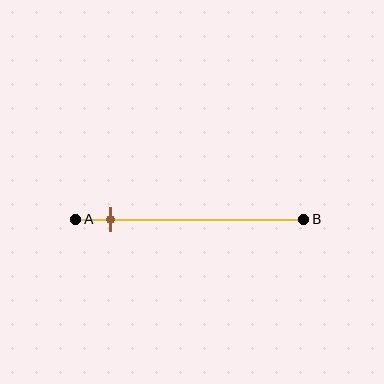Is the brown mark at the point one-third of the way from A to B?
No, the mark is at about 15% from A, not at the 33% one-third point.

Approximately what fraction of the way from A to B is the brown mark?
The brown mark is approximately 15% of the way from A to B.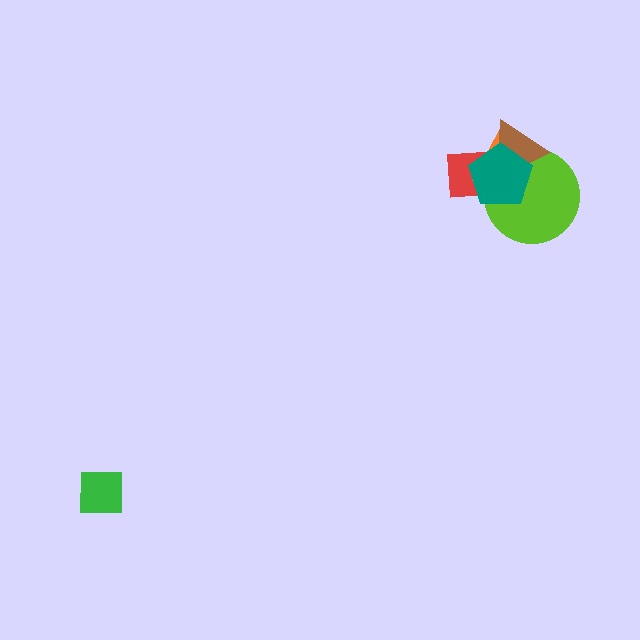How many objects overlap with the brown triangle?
4 objects overlap with the brown triangle.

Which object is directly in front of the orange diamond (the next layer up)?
The lime circle is directly in front of the orange diamond.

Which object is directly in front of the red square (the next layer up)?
The orange diamond is directly in front of the red square.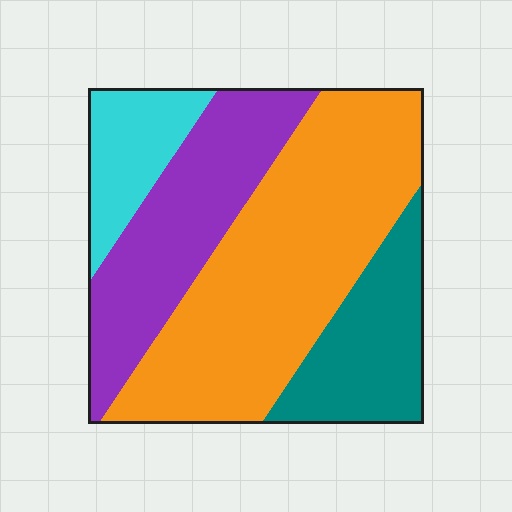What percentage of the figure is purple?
Purple takes up about one quarter (1/4) of the figure.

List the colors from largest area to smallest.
From largest to smallest: orange, purple, teal, cyan.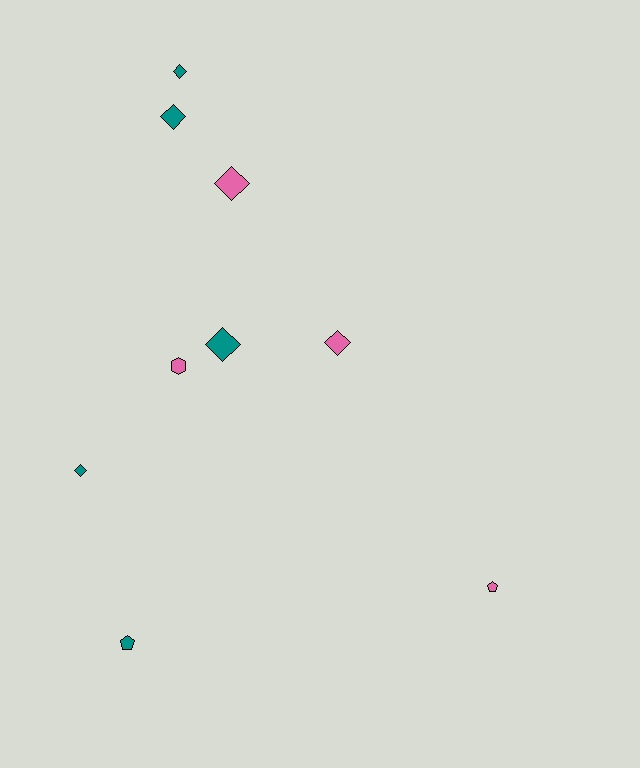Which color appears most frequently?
Teal, with 5 objects.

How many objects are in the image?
There are 9 objects.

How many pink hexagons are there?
There is 1 pink hexagon.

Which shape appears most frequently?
Diamond, with 6 objects.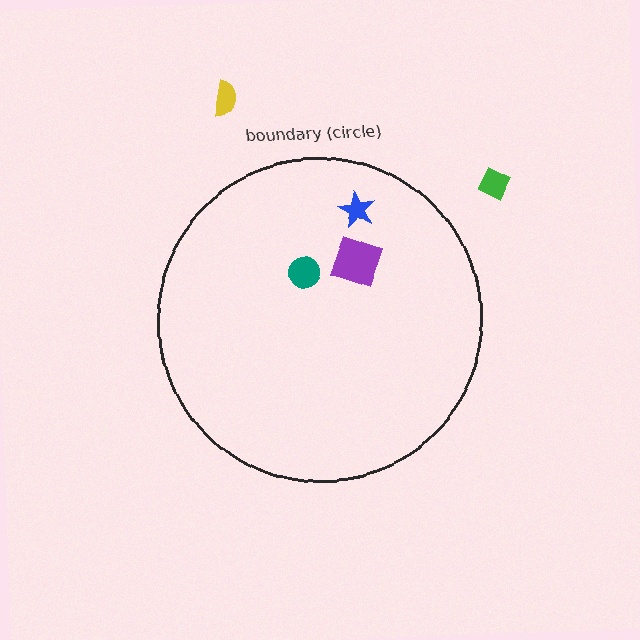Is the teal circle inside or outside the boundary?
Inside.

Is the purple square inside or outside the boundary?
Inside.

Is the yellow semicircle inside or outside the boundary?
Outside.